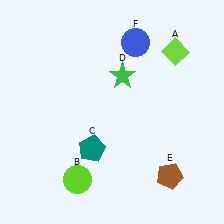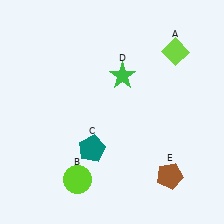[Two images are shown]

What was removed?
The blue circle (F) was removed in Image 2.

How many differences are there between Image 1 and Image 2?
There is 1 difference between the two images.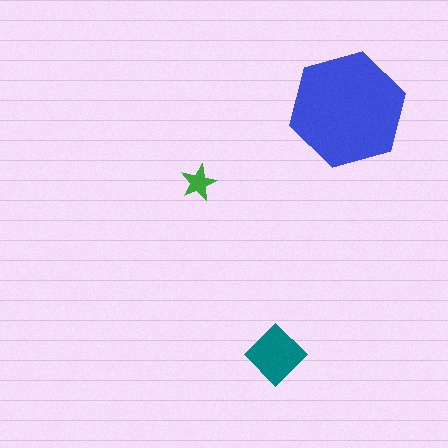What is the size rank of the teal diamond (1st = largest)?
2nd.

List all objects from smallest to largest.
The green star, the teal diamond, the blue hexagon.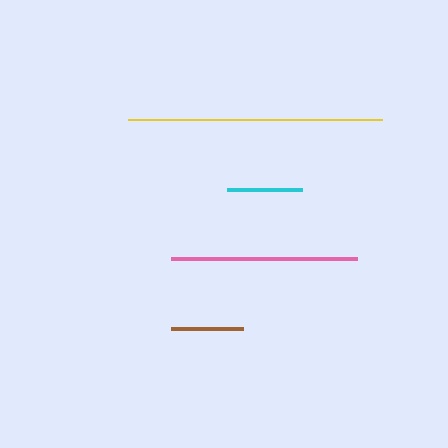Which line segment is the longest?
The yellow line is the longest at approximately 253 pixels.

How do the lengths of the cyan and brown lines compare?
The cyan and brown lines are approximately the same length.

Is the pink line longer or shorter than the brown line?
The pink line is longer than the brown line.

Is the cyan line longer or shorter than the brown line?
The cyan line is longer than the brown line.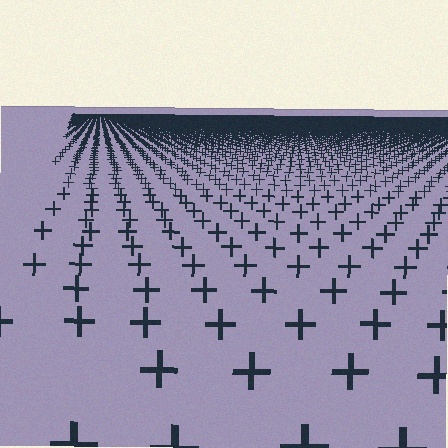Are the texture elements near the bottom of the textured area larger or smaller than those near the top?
Larger. Near the bottom, elements are closer to the viewer and appear at a bigger on-screen size.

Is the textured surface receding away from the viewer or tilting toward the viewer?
The surface is receding away from the viewer. Texture elements get smaller and denser toward the top.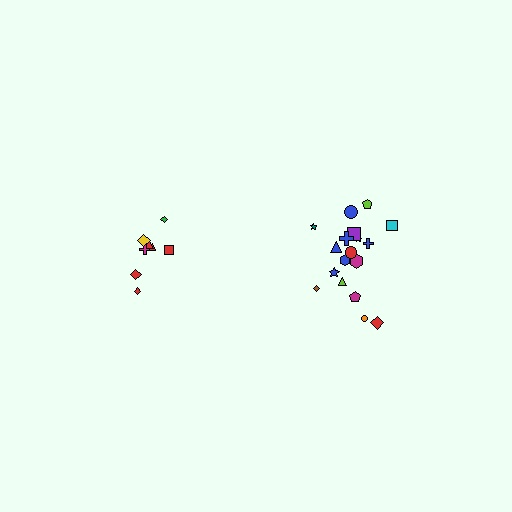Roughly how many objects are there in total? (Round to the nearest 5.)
Roughly 25 objects in total.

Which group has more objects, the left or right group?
The right group.